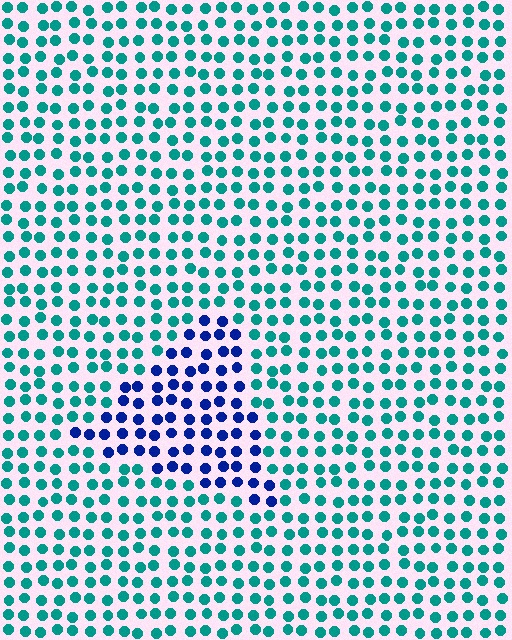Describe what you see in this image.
The image is filled with small teal elements in a uniform arrangement. A triangle-shaped region is visible where the elements are tinted to a slightly different hue, forming a subtle color boundary.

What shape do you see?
I see a triangle.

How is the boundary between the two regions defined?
The boundary is defined purely by a slight shift in hue (about 55 degrees). Spacing, size, and orientation are identical on both sides.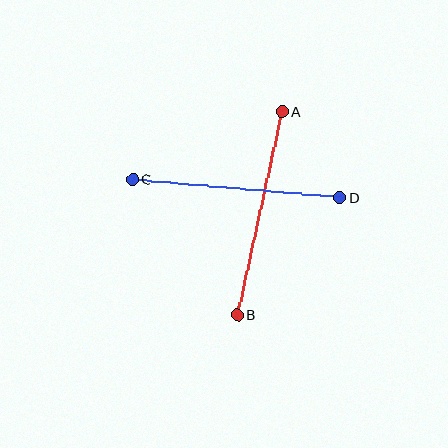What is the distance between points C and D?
The distance is approximately 208 pixels.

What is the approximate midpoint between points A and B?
The midpoint is at approximately (260, 213) pixels.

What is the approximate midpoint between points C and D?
The midpoint is at approximately (236, 189) pixels.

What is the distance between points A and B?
The distance is approximately 208 pixels.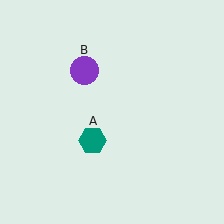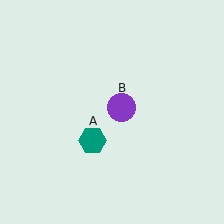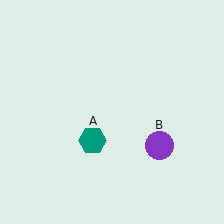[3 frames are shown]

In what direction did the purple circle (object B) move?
The purple circle (object B) moved down and to the right.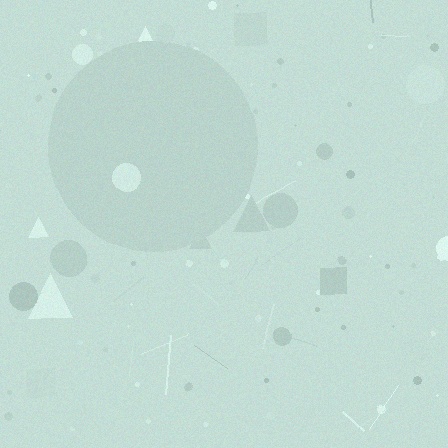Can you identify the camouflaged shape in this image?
The camouflaged shape is a circle.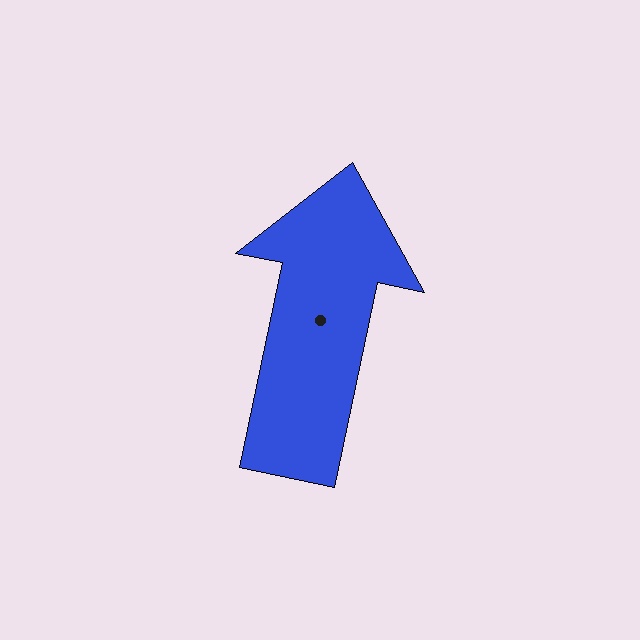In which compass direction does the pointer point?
North.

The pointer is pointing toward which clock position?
Roughly 12 o'clock.